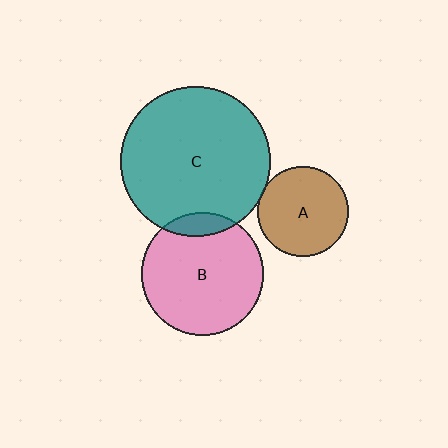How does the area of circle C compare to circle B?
Approximately 1.5 times.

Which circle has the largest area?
Circle C (teal).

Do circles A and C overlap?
Yes.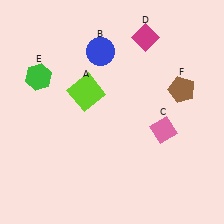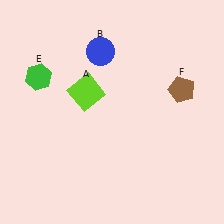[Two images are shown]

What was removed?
The magenta diamond (D), the pink diamond (C) were removed in Image 2.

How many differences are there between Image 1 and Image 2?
There are 2 differences between the two images.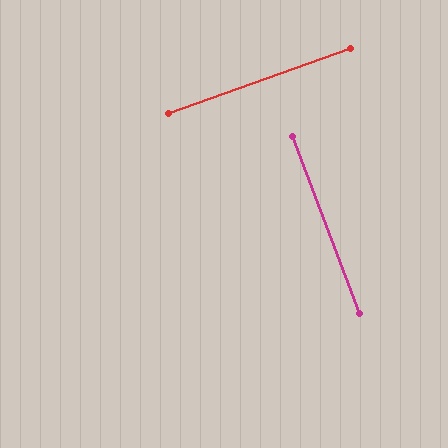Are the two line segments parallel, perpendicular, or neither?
Perpendicular — they meet at approximately 89°.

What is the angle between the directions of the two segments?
Approximately 89 degrees.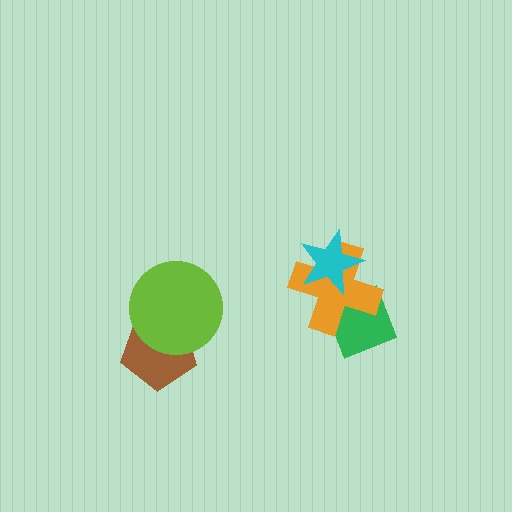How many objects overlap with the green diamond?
2 objects overlap with the green diamond.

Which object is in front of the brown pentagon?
The lime circle is in front of the brown pentagon.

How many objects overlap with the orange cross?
2 objects overlap with the orange cross.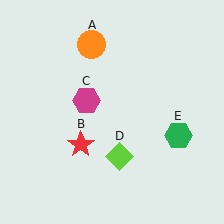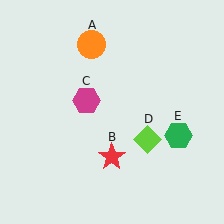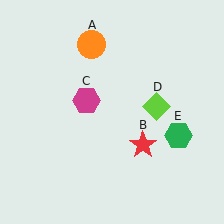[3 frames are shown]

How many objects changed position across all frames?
2 objects changed position: red star (object B), lime diamond (object D).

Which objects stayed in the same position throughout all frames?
Orange circle (object A) and magenta hexagon (object C) and green hexagon (object E) remained stationary.